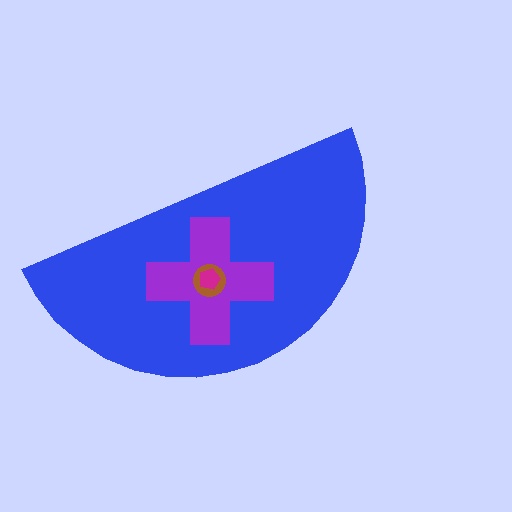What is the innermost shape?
The magenta pentagon.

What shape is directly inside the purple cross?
The brown circle.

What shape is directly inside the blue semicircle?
The purple cross.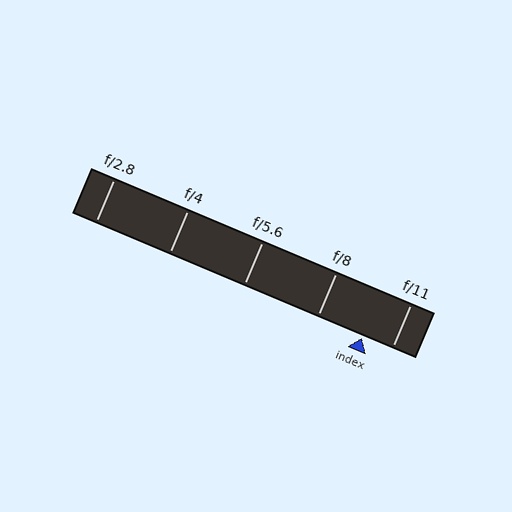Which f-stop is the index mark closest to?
The index mark is closest to f/11.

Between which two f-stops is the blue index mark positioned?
The index mark is between f/8 and f/11.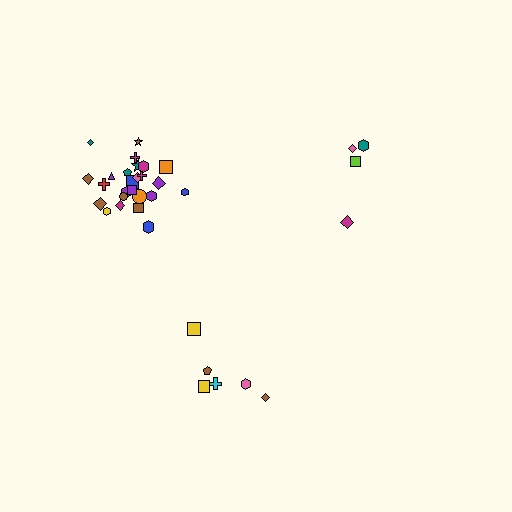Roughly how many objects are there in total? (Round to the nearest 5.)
Roughly 35 objects in total.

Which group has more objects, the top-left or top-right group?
The top-left group.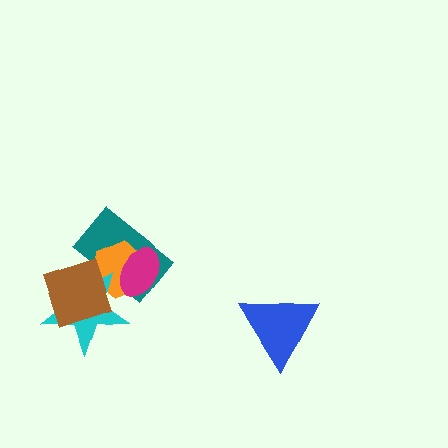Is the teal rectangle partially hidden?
Yes, it is partially covered by another shape.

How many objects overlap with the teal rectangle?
4 objects overlap with the teal rectangle.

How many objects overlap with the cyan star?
3 objects overlap with the cyan star.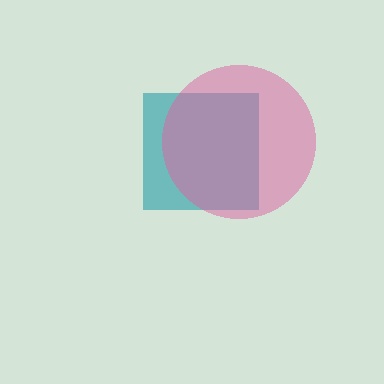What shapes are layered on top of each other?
The layered shapes are: a teal square, a pink circle.